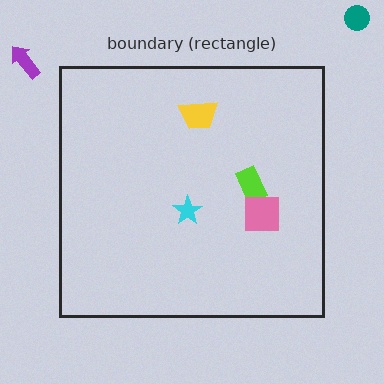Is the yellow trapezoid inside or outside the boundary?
Inside.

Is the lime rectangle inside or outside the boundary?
Inside.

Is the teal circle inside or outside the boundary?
Outside.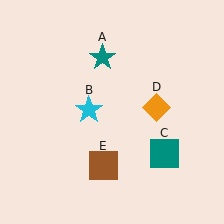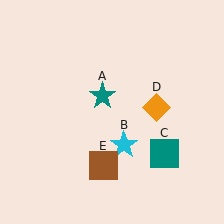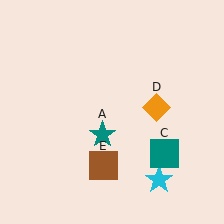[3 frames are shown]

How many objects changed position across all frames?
2 objects changed position: teal star (object A), cyan star (object B).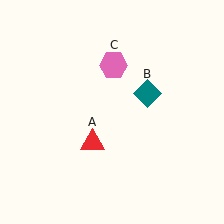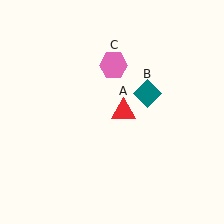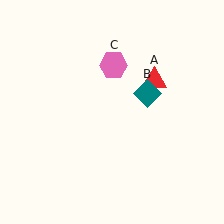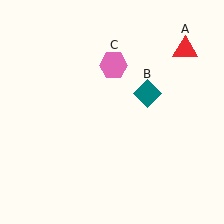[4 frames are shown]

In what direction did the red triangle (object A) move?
The red triangle (object A) moved up and to the right.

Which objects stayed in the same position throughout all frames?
Teal diamond (object B) and pink hexagon (object C) remained stationary.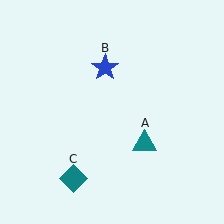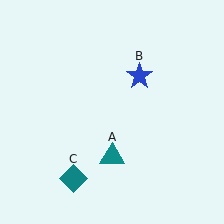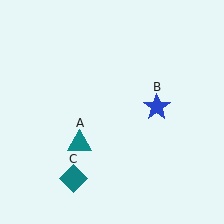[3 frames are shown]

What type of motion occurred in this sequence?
The teal triangle (object A), blue star (object B) rotated clockwise around the center of the scene.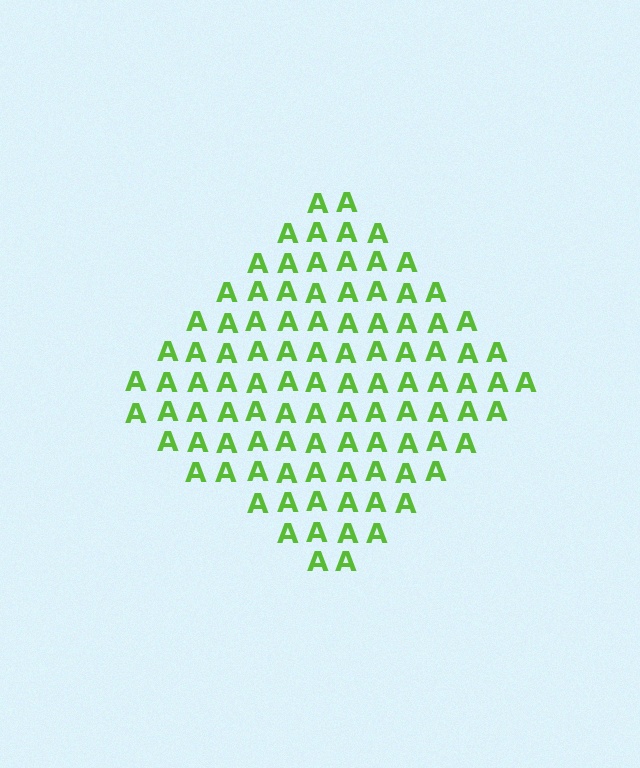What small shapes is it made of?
It is made of small letter A's.